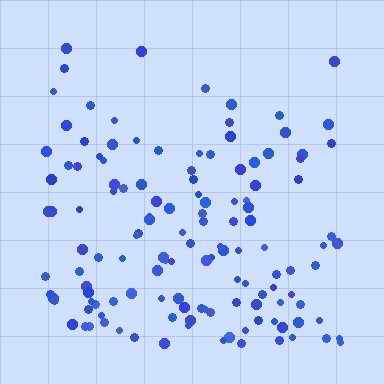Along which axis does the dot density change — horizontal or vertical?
Vertical.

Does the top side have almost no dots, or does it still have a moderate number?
Still a moderate number, just noticeably fewer than the bottom.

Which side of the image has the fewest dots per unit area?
The top.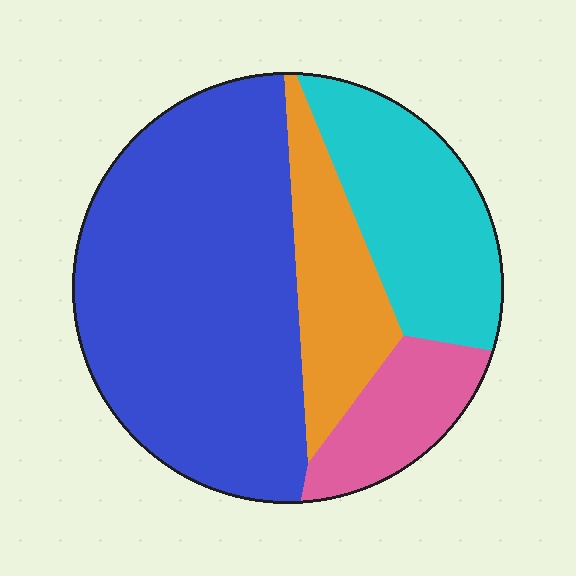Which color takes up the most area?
Blue, at roughly 55%.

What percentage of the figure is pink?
Pink takes up less than a quarter of the figure.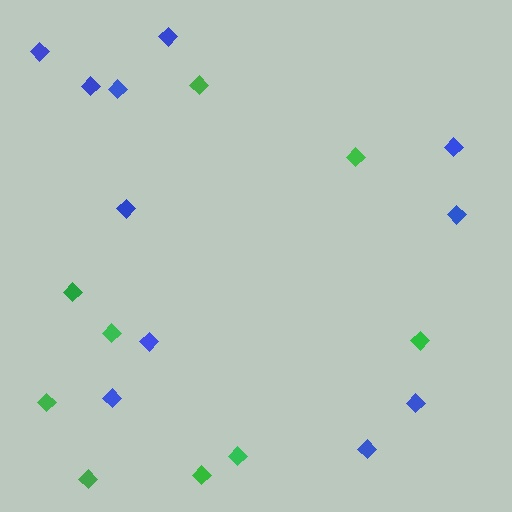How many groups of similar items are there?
There are 2 groups: one group of green diamonds (9) and one group of blue diamonds (11).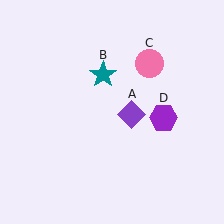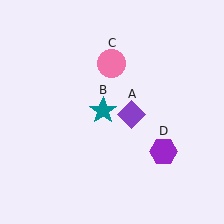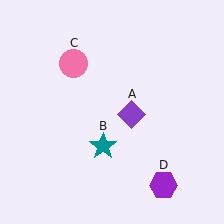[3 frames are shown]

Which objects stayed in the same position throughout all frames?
Purple diamond (object A) remained stationary.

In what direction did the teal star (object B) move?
The teal star (object B) moved down.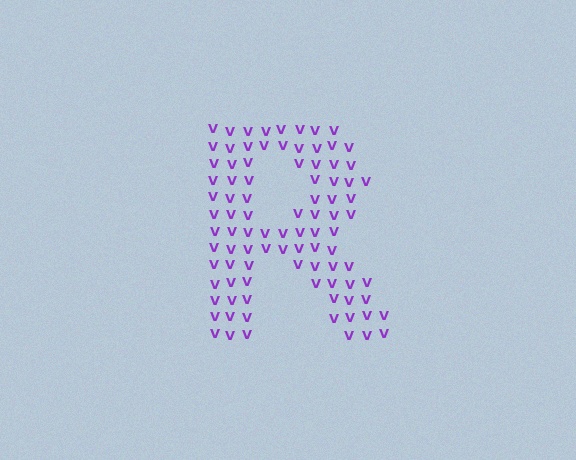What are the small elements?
The small elements are letter V's.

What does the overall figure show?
The overall figure shows the letter R.